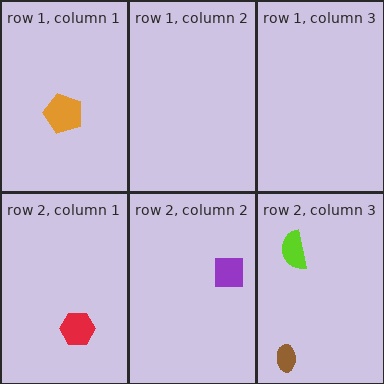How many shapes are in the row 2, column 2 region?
1.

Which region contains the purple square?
The row 2, column 2 region.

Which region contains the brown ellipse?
The row 2, column 3 region.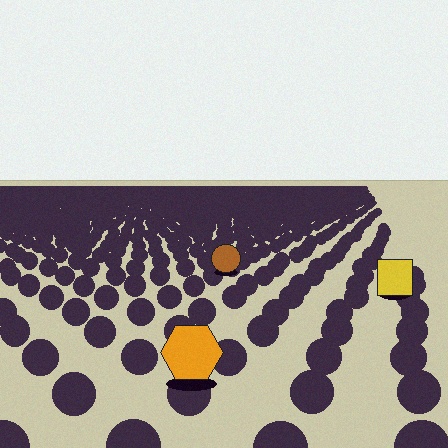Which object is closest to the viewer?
The orange hexagon is closest. The texture marks near it are larger and more spread out.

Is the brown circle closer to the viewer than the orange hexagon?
No. The orange hexagon is closer — you can tell from the texture gradient: the ground texture is coarser near it.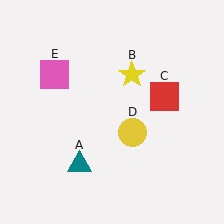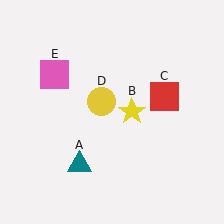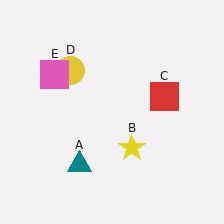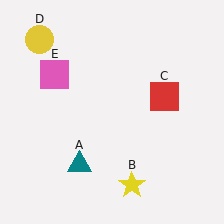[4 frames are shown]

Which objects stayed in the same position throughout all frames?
Teal triangle (object A) and red square (object C) and pink square (object E) remained stationary.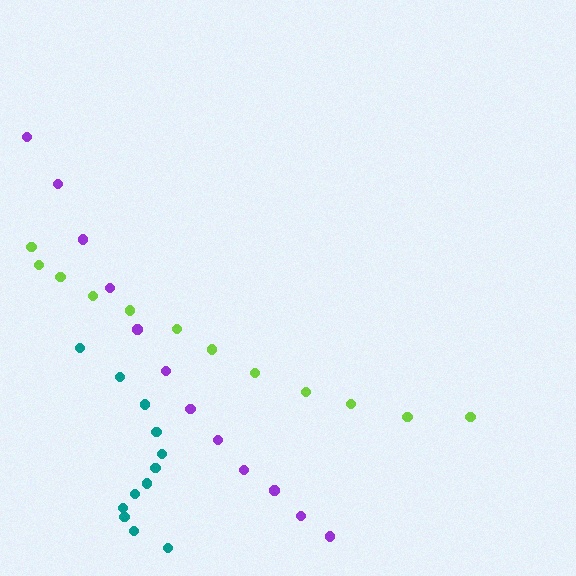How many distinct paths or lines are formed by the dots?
There are 3 distinct paths.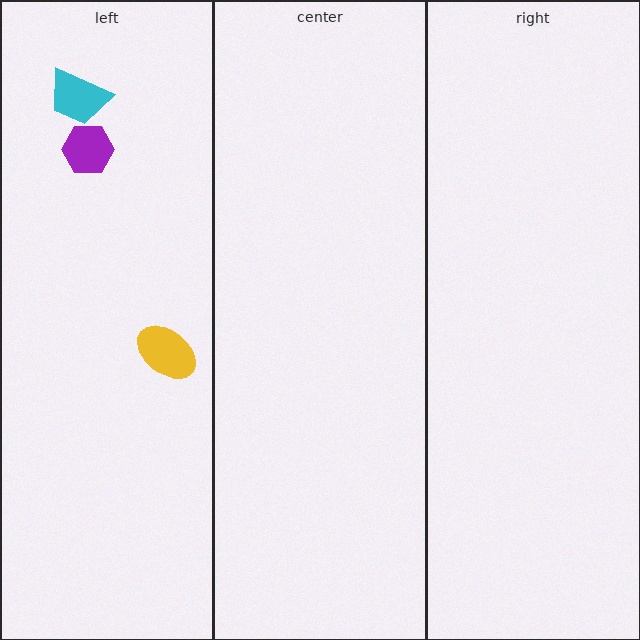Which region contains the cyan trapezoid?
The left region.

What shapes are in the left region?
The yellow ellipse, the cyan trapezoid, the purple hexagon.